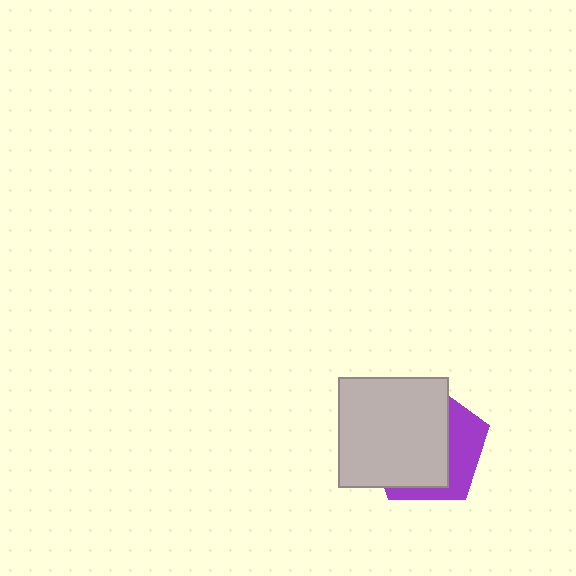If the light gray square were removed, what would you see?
You would see the complete purple pentagon.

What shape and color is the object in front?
The object in front is a light gray square.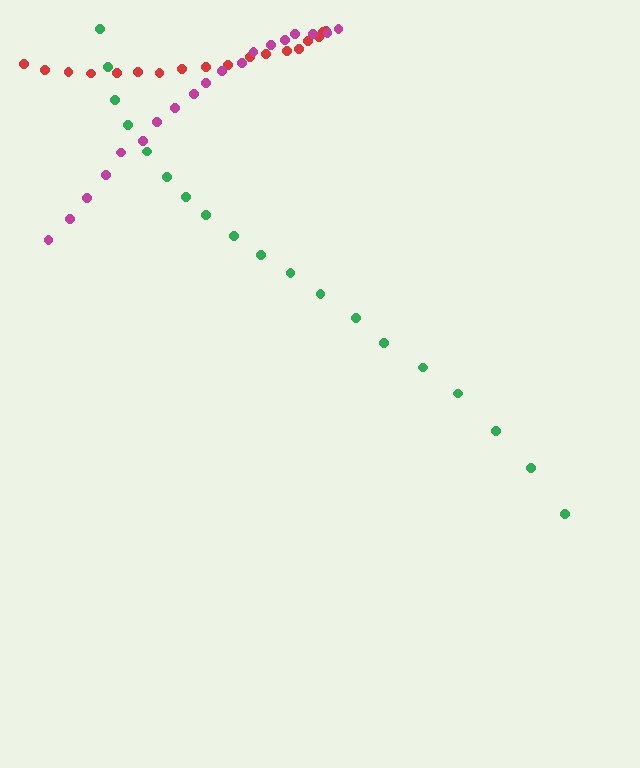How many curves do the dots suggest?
There are 3 distinct paths.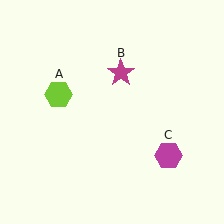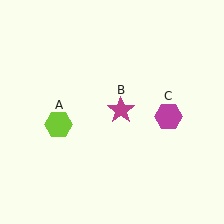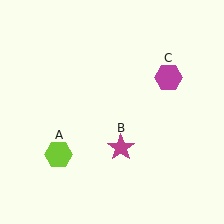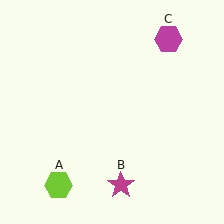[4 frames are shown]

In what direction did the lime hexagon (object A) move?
The lime hexagon (object A) moved down.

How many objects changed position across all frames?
3 objects changed position: lime hexagon (object A), magenta star (object B), magenta hexagon (object C).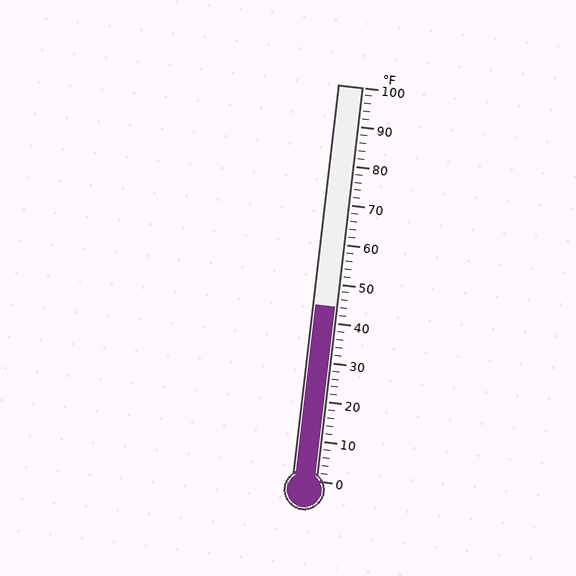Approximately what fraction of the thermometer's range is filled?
The thermometer is filled to approximately 45% of its range.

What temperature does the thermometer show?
The thermometer shows approximately 44°F.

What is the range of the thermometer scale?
The thermometer scale ranges from 0°F to 100°F.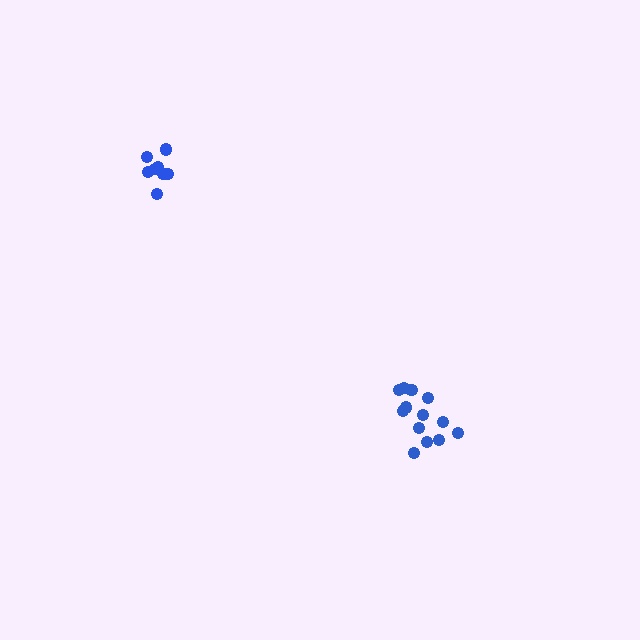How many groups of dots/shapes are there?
There are 2 groups.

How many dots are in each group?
Group 1: 8 dots, Group 2: 13 dots (21 total).